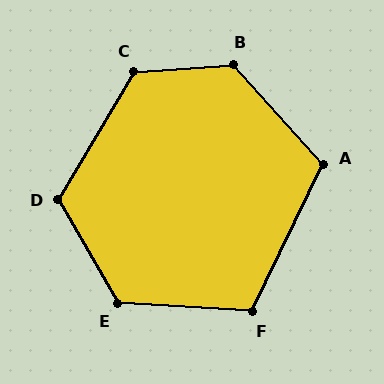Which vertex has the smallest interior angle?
F, at approximately 112 degrees.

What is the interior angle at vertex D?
Approximately 120 degrees (obtuse).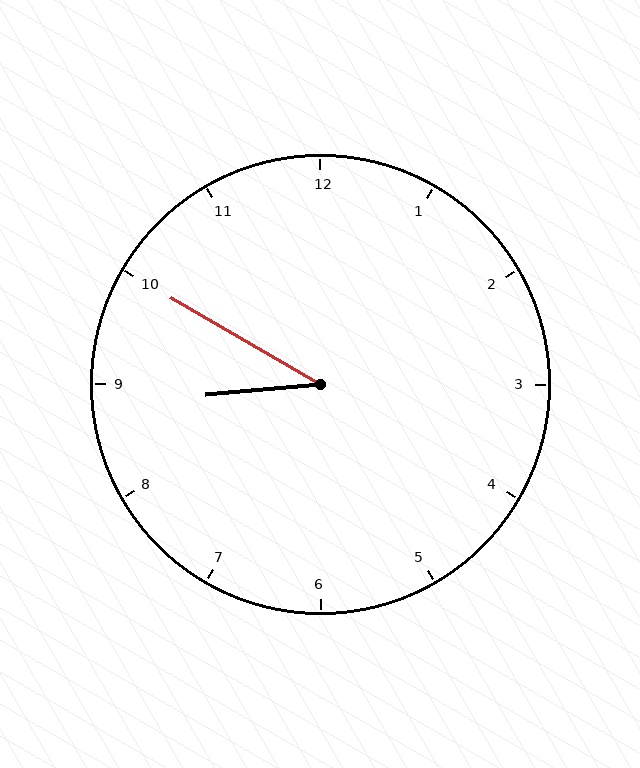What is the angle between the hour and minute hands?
Approximately 35 degrees.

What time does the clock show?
8:50.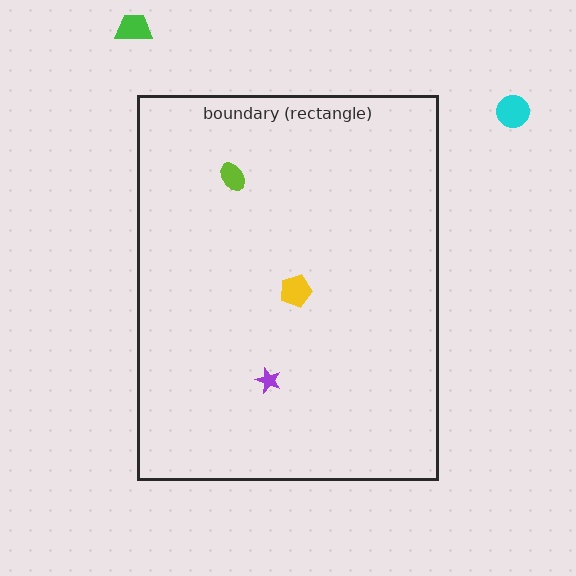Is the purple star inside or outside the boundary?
Inside.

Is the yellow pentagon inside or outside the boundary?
Inside.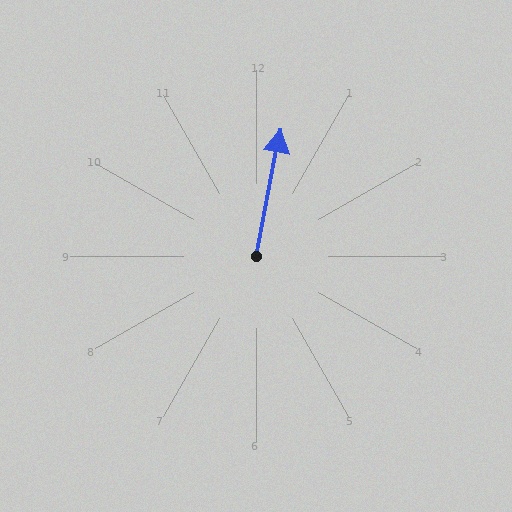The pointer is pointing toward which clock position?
Roughly 12 o'clock.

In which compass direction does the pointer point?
North.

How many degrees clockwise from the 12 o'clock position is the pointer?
Approximately 11 degrees.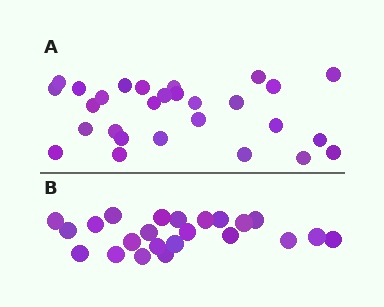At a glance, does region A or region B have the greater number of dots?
Region A (the top region) has more dots.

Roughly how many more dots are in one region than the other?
Region A has about 5 more dots than region B.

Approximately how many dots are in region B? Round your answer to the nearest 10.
About 20 dots. (The exact count is 23, which rounds to 20.)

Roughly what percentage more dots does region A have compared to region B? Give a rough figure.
About 20% more.